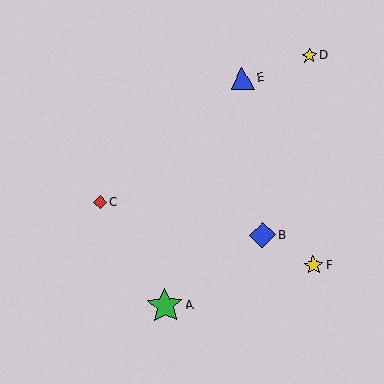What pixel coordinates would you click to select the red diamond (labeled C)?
Click at (100, 202) to select the red diamond C.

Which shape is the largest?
The green star (labeled A) is the largest.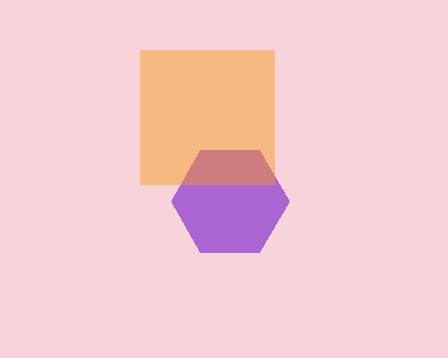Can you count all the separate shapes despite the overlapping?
Yes, there are 2 separate shapes.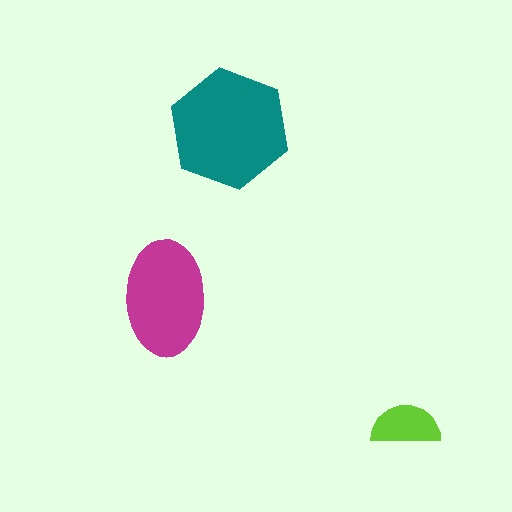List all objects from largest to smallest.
The teal hexagon, the magenta ellipse, the lime semicircle.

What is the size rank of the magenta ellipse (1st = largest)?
2nd.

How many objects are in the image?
There are 3 objects in the image.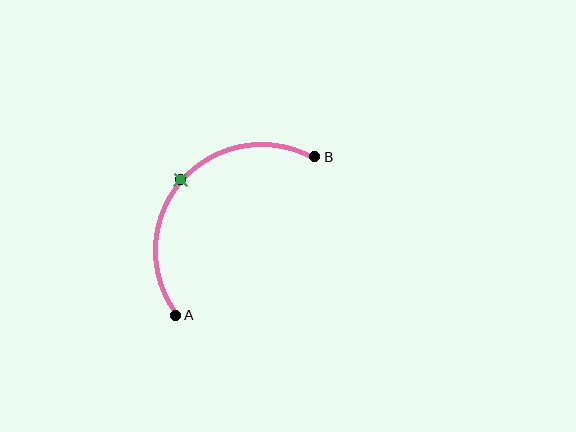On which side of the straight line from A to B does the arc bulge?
The arc bulges above and to the left of the straight line connecting A and B.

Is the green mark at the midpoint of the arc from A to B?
Yes. The green mark lies on the arc at equal arc-length from both A and B — it is the arc midpoint.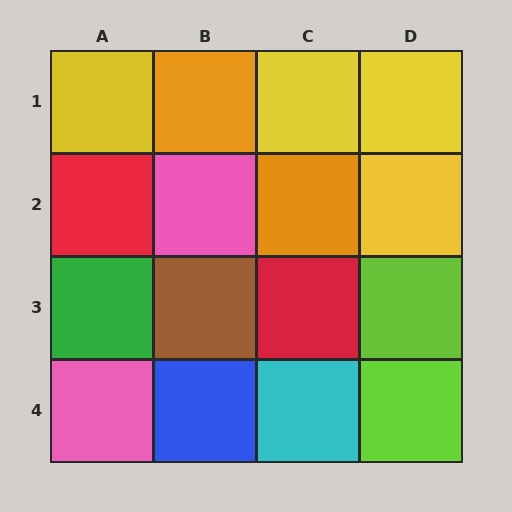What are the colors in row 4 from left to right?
Pink, blue, cyan, lime.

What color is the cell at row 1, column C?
Yellow.